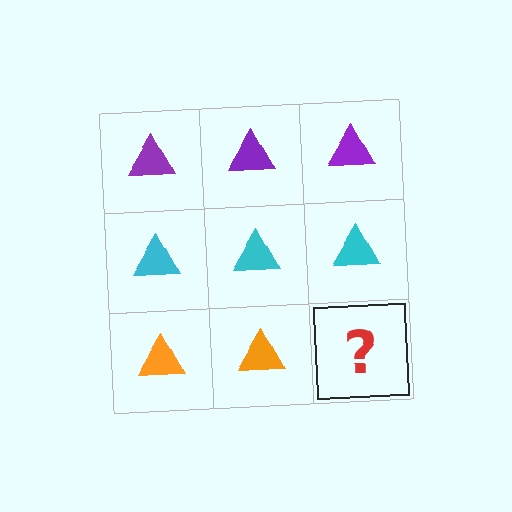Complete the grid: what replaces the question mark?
The question mark should be replaced with an orange triangle.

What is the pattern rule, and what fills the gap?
The rule is that each row has a consistent color. The gap should be filled with an orange triangle.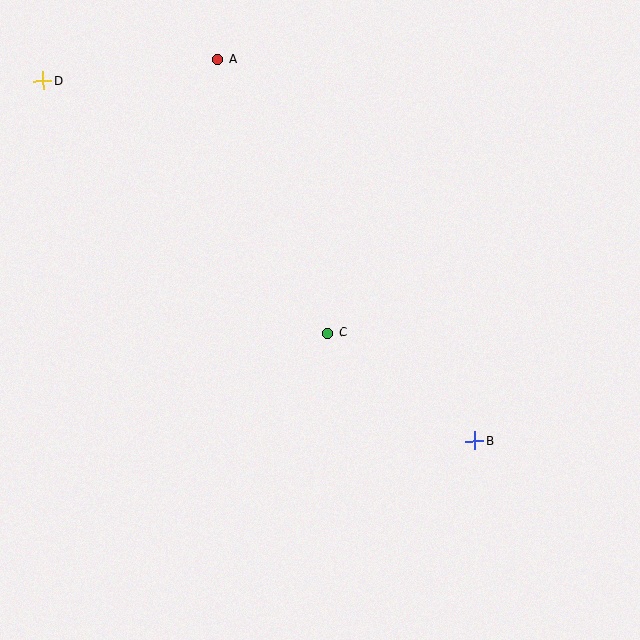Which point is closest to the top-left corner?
Point D is closest to the top-left corner.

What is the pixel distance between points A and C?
The distance between A and C is 295 pixels.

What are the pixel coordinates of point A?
Point A is at (218, 60).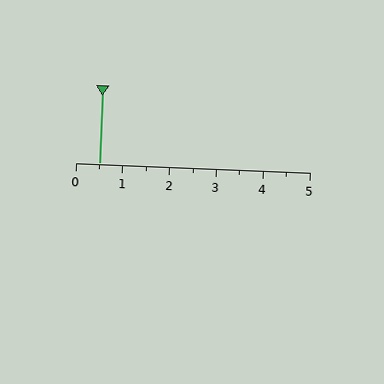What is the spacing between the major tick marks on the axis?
The major ticks are spaced 1 apart.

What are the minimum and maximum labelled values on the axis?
The axis runs from 0 to 5.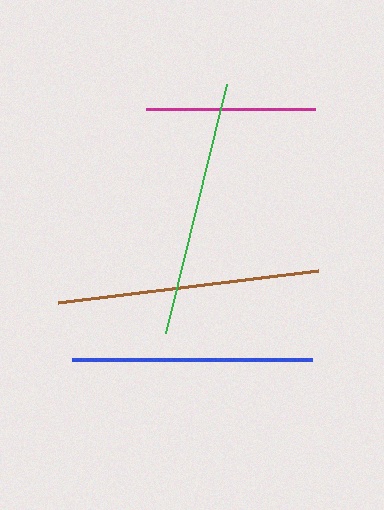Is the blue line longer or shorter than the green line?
The green line is longer than the blue line.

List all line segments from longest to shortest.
From longest to shortest: brown, green, blue, magenta.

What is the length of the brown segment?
The brown segment is approximately 262 pixels long.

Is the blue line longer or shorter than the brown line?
The brown line is longer than the blue line.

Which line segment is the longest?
The brown line is the longest at approximately 262 pixels.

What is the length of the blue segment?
The blue segment is approximately 239 pixels long.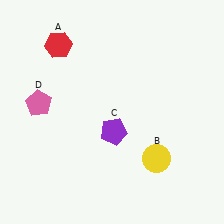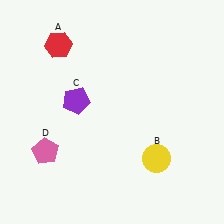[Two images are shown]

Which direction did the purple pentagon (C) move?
The purple pentagon (C) moved left.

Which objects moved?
The objects that moved are: the purple pentagon (C), the pink pentagon (D).